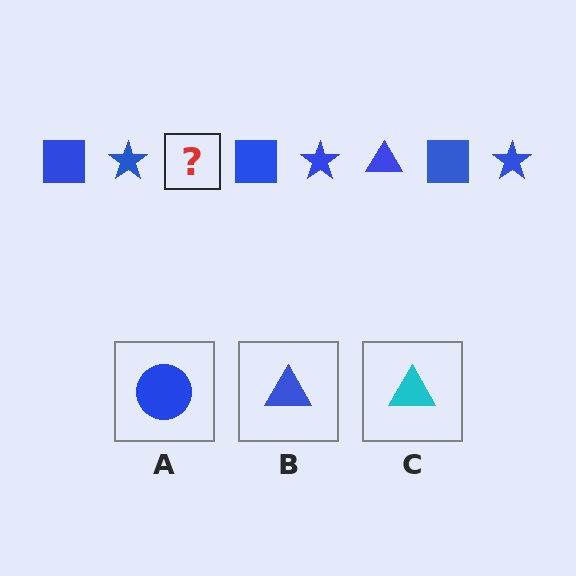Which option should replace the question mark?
Option B.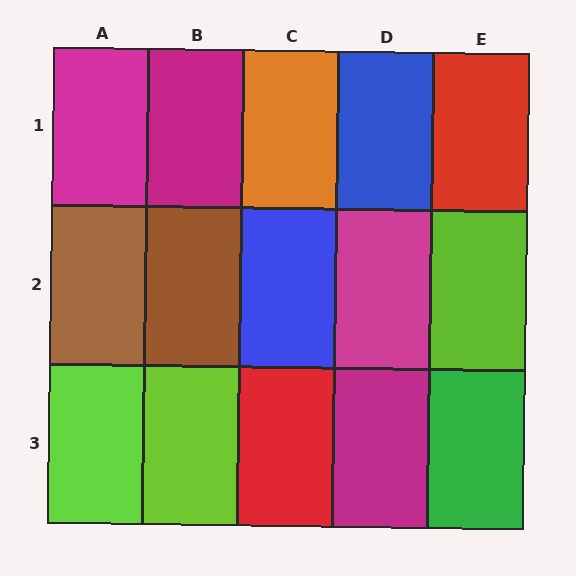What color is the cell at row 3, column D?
Magenta.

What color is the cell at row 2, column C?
Blue.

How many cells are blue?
2 cells are blue.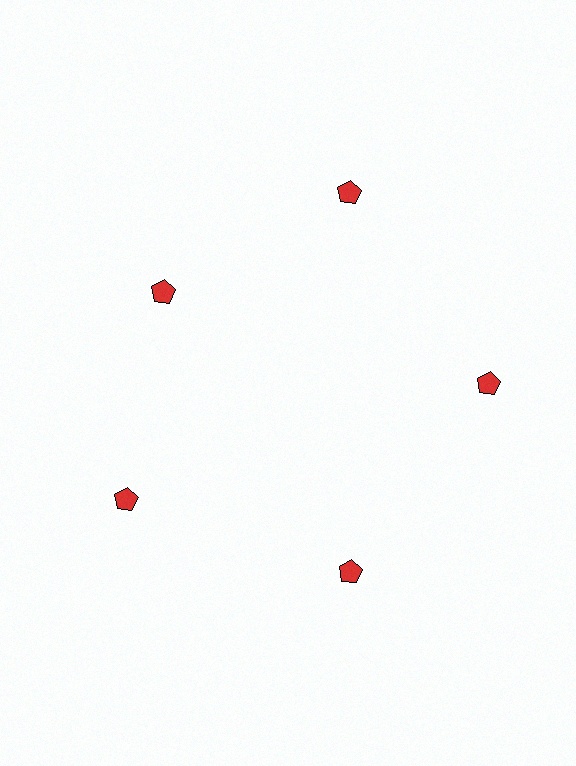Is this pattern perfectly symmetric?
No. The 5 red pentagons are arranged in a ring, but one element near the 10 o'clock position is pulled inward toward the center, breaking the 5-fold rotational symmetry.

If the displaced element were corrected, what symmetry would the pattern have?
It would have 5-fold rotational symmetry — the pattern would map onto itself every 72 degrees.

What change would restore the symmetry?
The symmetry would be restored by moving it outward, back onto the ring so that all 5 pentagons sit at equal angles and equal distance from the center.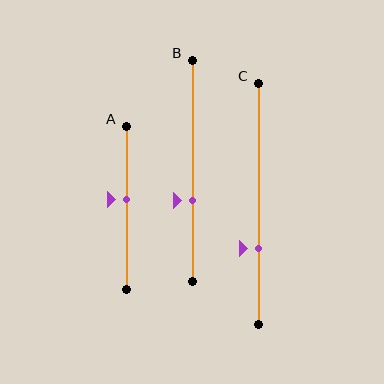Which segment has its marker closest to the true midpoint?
Segment A has its marker closest to the true midpoint.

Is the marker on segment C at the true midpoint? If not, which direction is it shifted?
No, the marker on segment C is shifted downward by about 19% of the segment length.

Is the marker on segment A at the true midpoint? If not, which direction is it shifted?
No, the marker on segment A is shifted upward by about 5% of the segment length.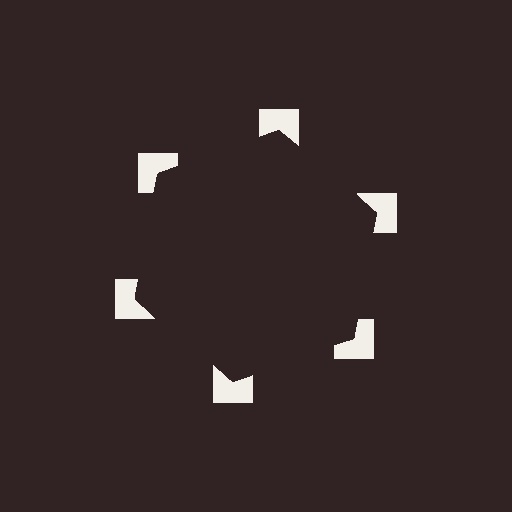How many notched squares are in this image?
There are 6 — one at each vertex of the illusory hexagon.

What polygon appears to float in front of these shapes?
An illusory hexagon — its edges are inferred from the aligned wedge cuts in the notched squares, not physically drawn.